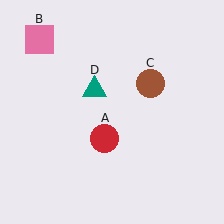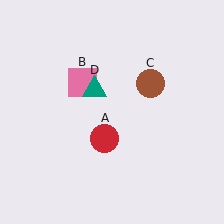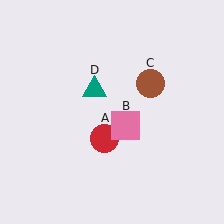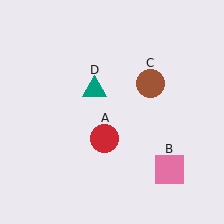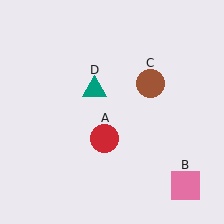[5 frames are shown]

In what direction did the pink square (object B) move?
The pink square (object B) moved down and to the right.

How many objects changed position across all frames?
1 object changed position: pink square (object B).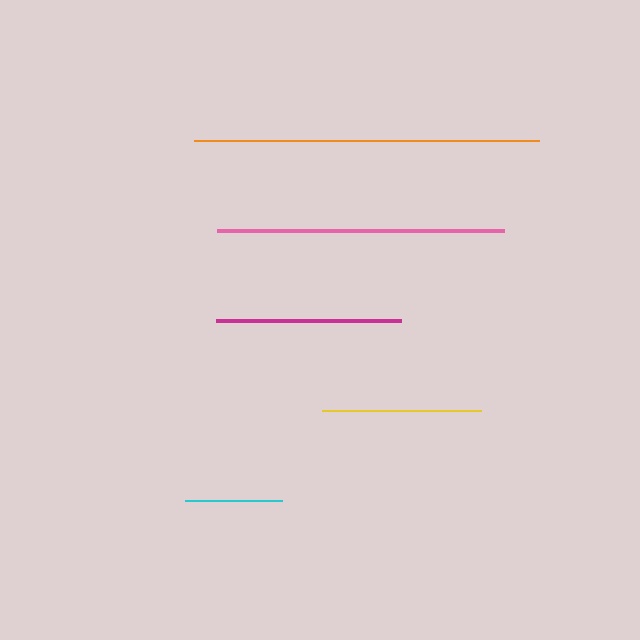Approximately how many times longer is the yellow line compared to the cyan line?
The yellow line is approximately 1.6 times the length of the cyan line.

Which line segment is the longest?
The orange line is the longest at approximately 345 pixels.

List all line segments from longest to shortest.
From longest to shortest: orange, pink, magenta, yellow, cyan.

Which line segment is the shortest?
The cyan line is the shortest at approximately 97 pixels.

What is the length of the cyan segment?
The cyan segment is approximately 97 pixels long.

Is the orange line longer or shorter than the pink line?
The orange line is longer than the pink line.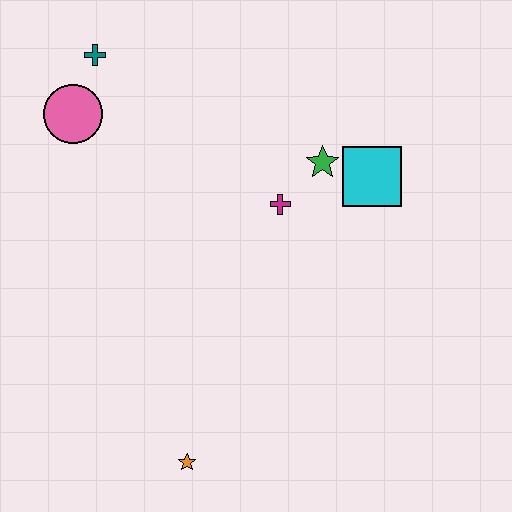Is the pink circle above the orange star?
Yes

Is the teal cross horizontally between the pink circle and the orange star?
Yes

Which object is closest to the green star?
The cyan square is closest to the green star.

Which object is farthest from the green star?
The orange star is farthest from the green star.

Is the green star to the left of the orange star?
No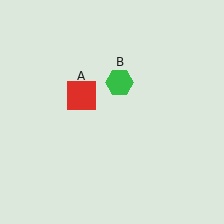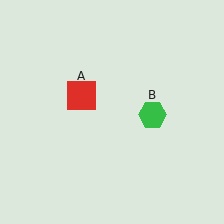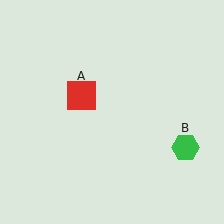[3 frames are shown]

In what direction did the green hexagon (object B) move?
The green hexagon (object B) moved down and to the right.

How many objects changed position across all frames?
1 object changed position: green hexagon (object B).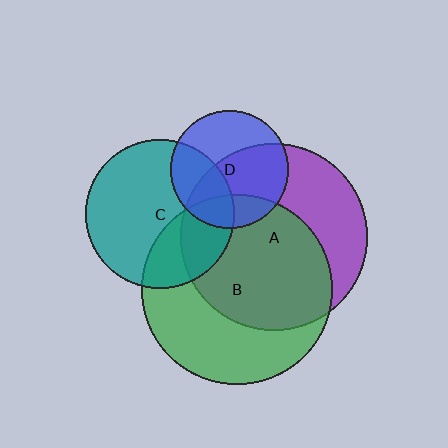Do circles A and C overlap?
Yes.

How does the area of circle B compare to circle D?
Approximately 2.6 times.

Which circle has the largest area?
Circle B (green).